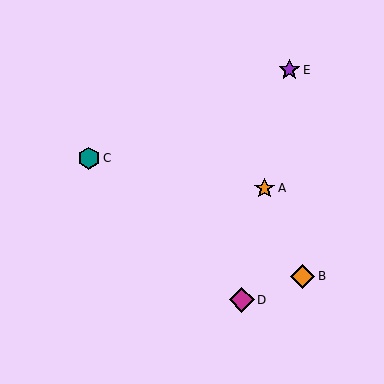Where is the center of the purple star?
The center of the purple star is at (289, 70).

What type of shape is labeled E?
Shape E is a purple star.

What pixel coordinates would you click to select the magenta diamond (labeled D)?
Click at (242, 300) to select the magenta diamond D.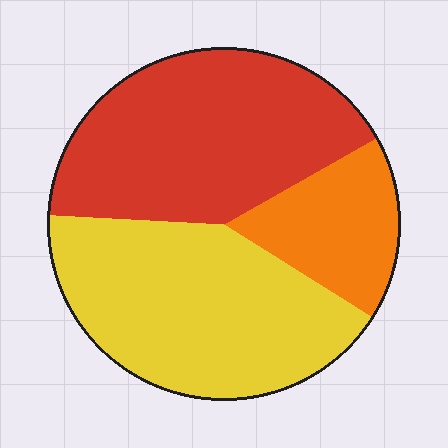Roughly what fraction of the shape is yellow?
Yellow covers around 40% of the shape.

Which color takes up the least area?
Orange, at roughly 15%.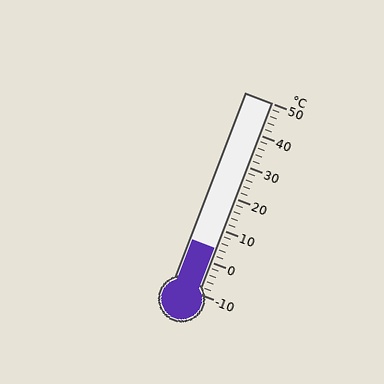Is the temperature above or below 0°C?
The temperature is above 0°C.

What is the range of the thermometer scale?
The thermometer scale ranges from -10°C to 50°C.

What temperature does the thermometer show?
The thermometer shows approximately 4°C.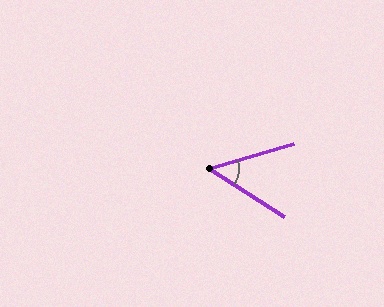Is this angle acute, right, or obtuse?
It is acute.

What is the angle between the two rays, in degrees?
Approximately 49 degrees.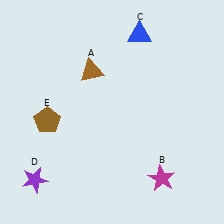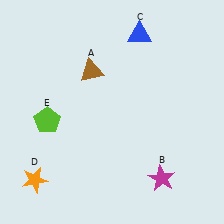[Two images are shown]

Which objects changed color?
D changed from purple to orange. E changed from brown to lime.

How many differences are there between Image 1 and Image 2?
There are 2 differences between the two images.